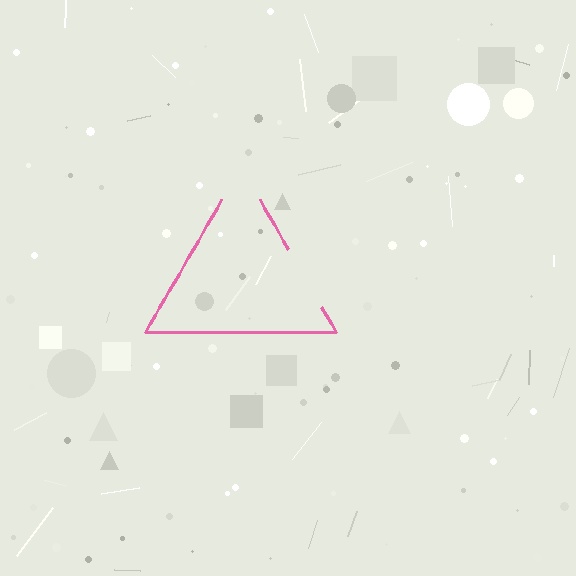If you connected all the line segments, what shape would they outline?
They would outline a triangle.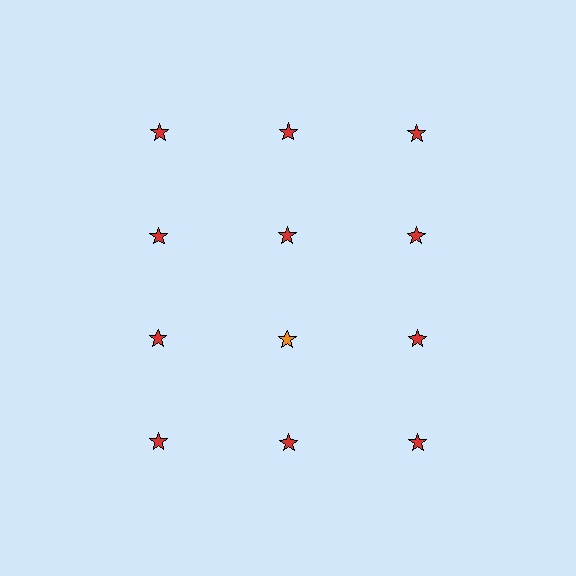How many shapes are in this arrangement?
There are 12 shapes arranged in a grid pattern.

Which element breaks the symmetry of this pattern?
The orange star in the third row, second from left column breaks the symmetry. All other shapes are red stars.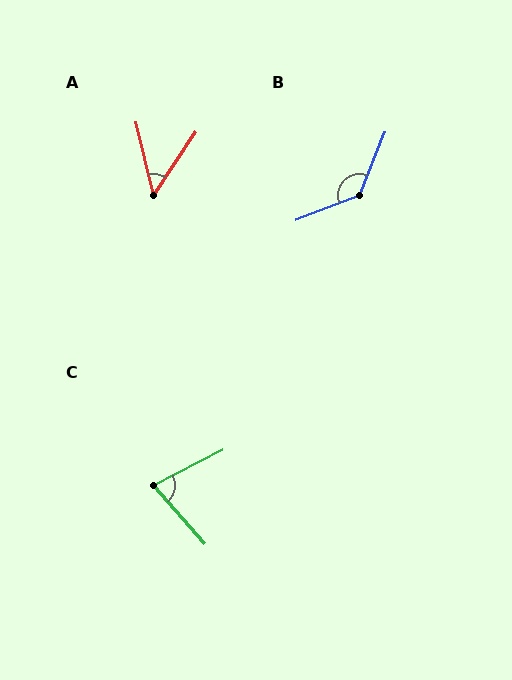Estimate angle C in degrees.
Approximately 76 degrees.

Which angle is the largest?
B, at approximately 133 degrees.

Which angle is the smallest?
A, at approximately 47 degrees.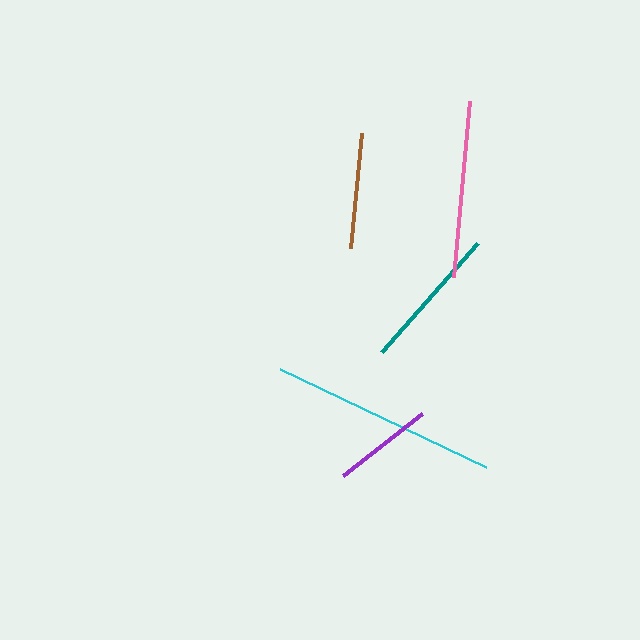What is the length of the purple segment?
The purple segment is approximately 101 pixels long.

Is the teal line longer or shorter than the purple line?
The teal line is longer than the purple line.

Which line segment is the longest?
The cyan line is the longest at approximately 229 pixels.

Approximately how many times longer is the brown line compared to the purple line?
The brown line is approximately 1.2 times the length of the purple line.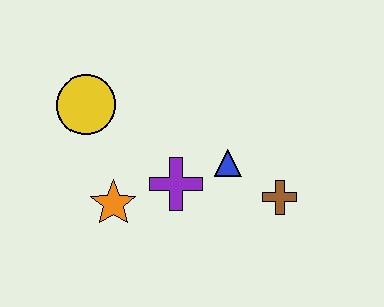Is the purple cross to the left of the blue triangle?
Yes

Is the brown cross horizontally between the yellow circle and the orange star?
No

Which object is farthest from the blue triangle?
The yellow circle is farthest from the blue triangle.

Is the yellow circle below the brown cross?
No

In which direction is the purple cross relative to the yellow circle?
The purple cross is to the right of the yellow circle.